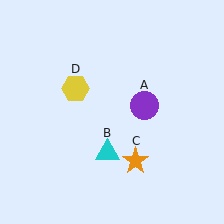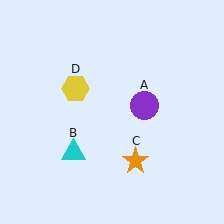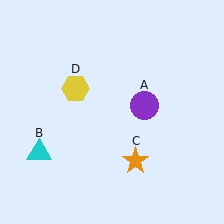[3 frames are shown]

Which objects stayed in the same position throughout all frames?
Purple circle (object A) and orange star (object C) and yellow hexagon (object D) remained stationary.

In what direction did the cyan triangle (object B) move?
The cyan triangle (object B) moved left.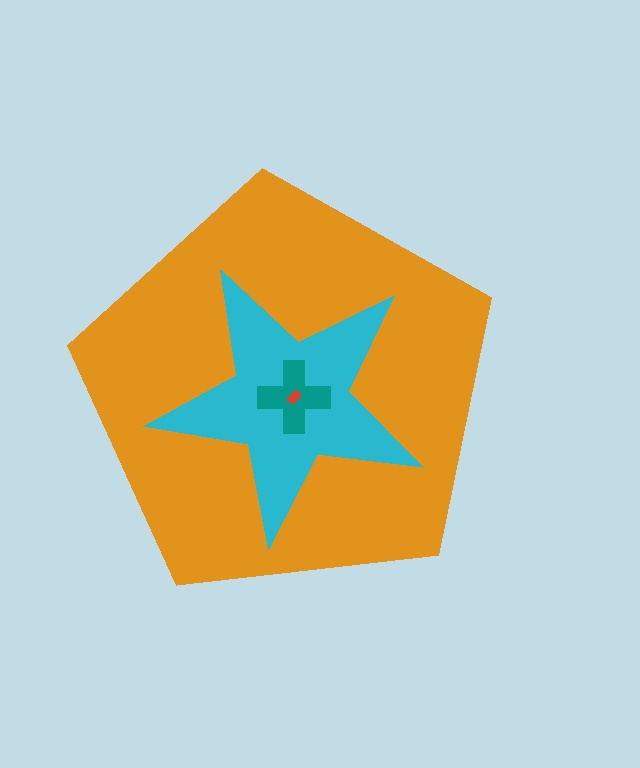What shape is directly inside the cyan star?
The teal cross.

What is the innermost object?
The red rectangle.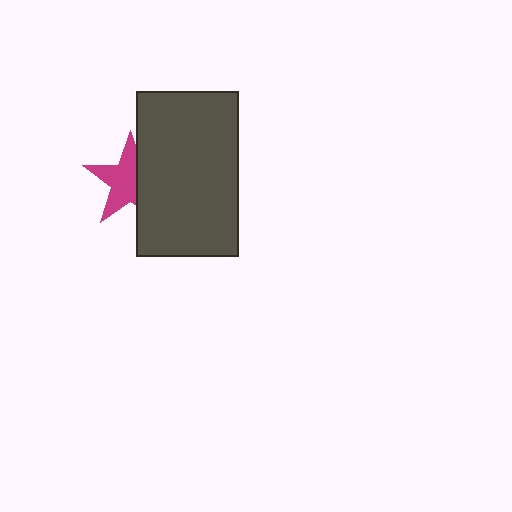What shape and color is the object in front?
The object in front is a dark gray rectangle.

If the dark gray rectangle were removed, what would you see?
You would see the complete magenta star.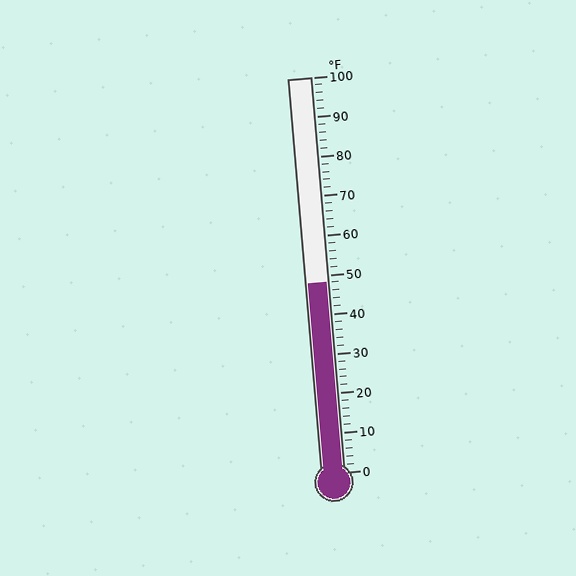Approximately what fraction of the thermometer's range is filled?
The thermometer is filled to approximately 50% of its range.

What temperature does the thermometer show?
The thermometer shows approximately 48°F.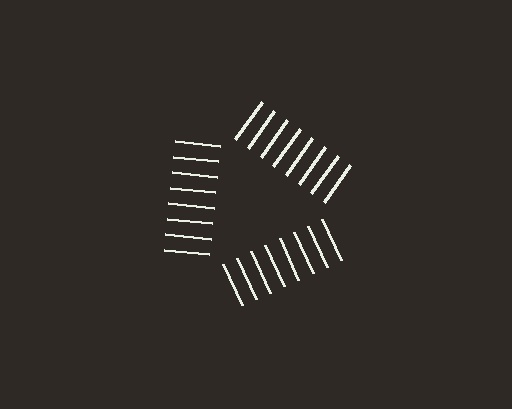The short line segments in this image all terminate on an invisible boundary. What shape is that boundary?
An illusory triangle — the line segments terminate on its edges but no continuous stroke is drawn.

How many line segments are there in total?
24 — 8 along each of the 3 edges.